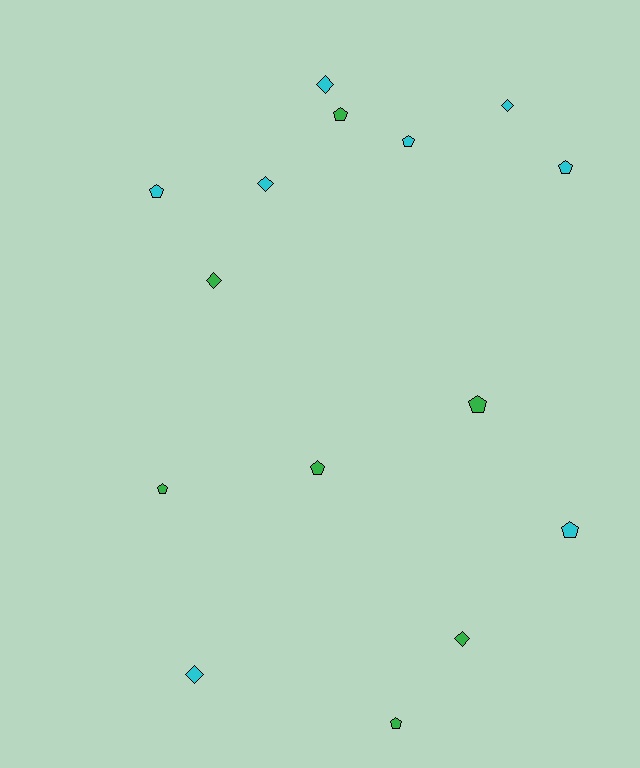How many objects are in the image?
There are 15 objects.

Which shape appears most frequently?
Pentagon, with 9 objects.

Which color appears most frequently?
Cyan, with 8 objects.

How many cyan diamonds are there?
There are 4 cyan diamonds.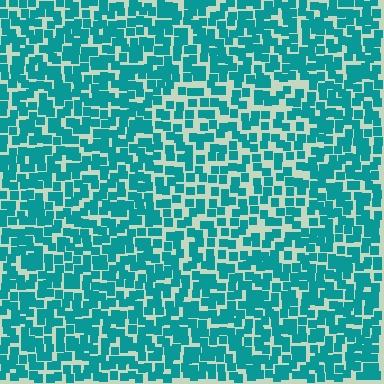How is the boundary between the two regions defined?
The boundary is defined by a change in element density (approximately 1.4x ratio). All elements are the same color, size, and shape.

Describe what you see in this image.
The image contains small teal elements arranged at two different densities. A rectangle-shaped region is visible where the elements are less densely packed than the surrounding area.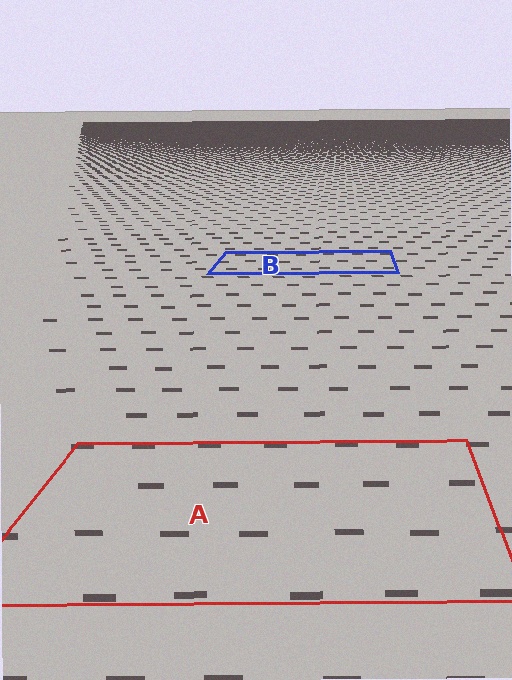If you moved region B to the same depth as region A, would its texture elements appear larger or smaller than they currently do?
They would appear larger. At a closer depth, the same texture elements are projected at a bigger on-screen size.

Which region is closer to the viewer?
Region A is closer. The texture elements there are larger and more spread out.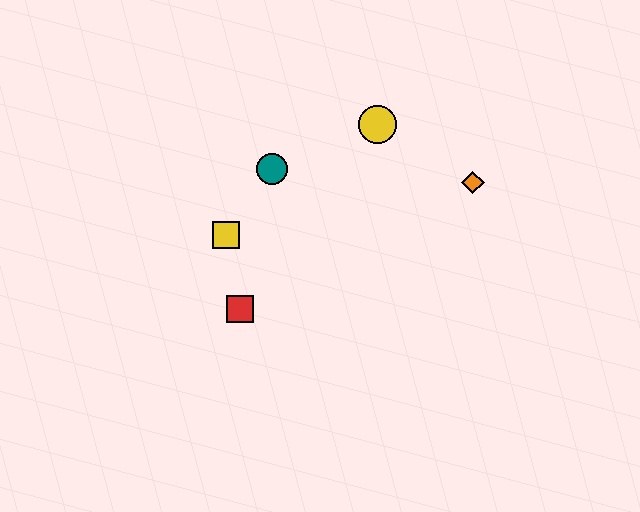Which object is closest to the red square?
The yellow square is closest to the red square.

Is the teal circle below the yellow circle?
Yes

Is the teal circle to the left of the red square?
No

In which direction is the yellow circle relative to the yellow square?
The yellow circle is to the right of the yellow square.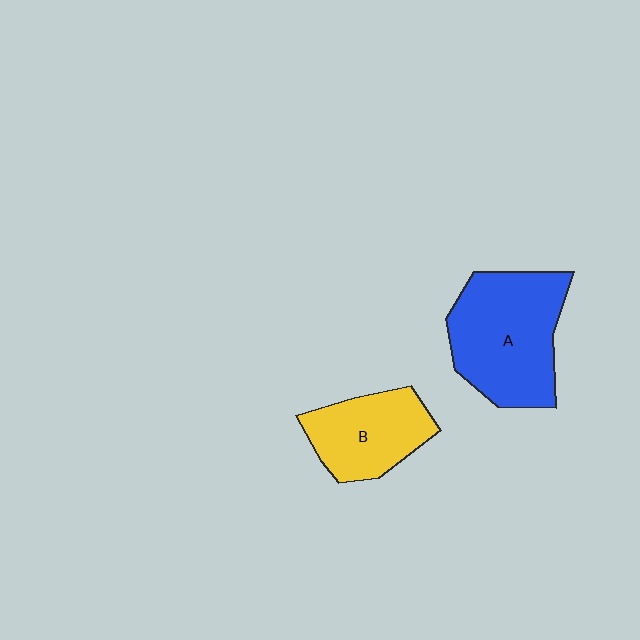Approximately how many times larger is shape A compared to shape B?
Approximately 1.5 times.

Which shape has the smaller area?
Shape B (yellow).